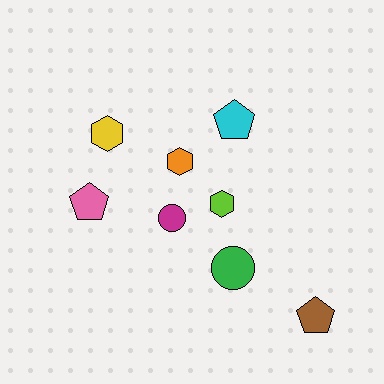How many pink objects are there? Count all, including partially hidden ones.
There is 1 pink object.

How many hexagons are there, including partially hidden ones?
There are 3 hexagons.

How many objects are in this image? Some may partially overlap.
There are 8 objects.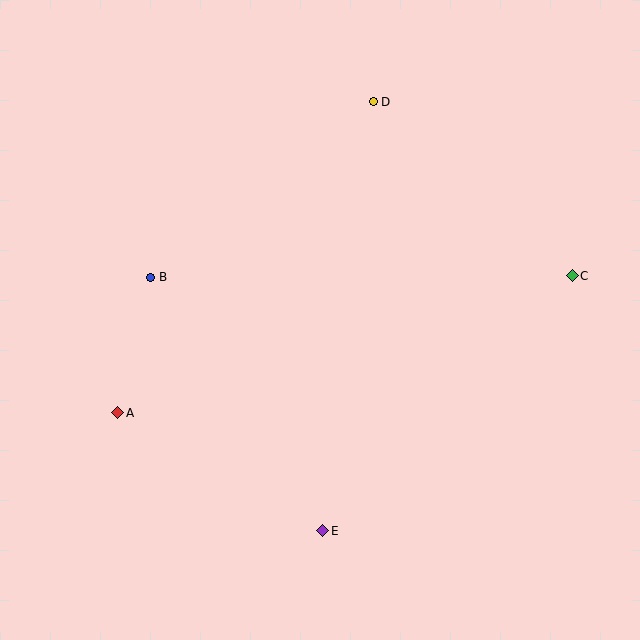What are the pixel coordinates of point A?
Point A is at (118, 413).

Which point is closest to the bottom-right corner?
Point E is closest to the bottom-right corner.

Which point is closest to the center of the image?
Point B at (151, 277) is closest to the center.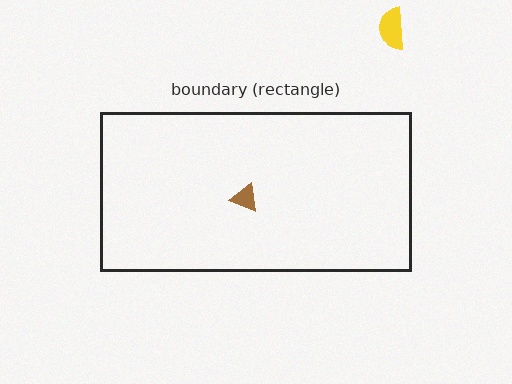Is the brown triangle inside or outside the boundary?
Inside.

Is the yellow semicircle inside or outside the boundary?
Outside.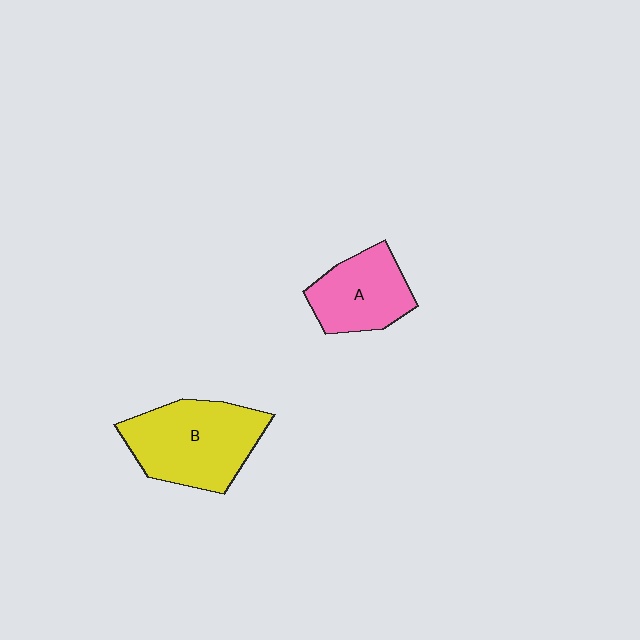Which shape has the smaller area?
Shape A (pink).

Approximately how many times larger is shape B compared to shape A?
Approximately 1.4 times.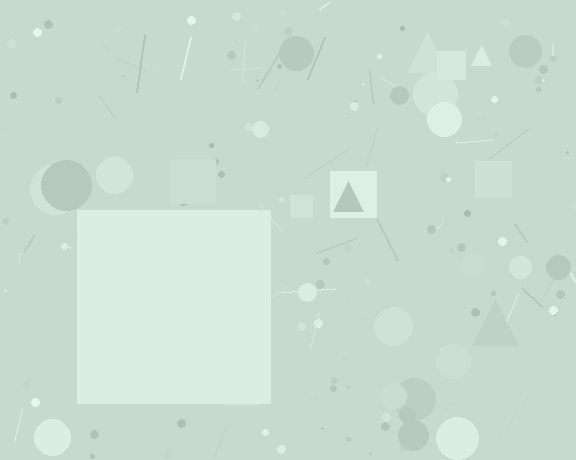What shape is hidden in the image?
A square is hidden in the image.